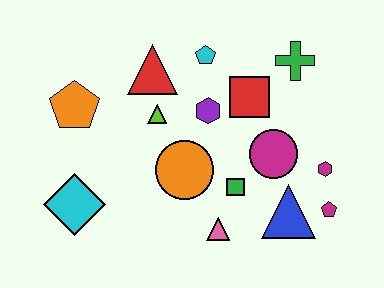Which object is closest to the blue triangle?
The magenta pentagon is closest to the blue triangle.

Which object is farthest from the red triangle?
The magenta pentagon is farthest from the red triangle.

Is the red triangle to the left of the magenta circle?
Yes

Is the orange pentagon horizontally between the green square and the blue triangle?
No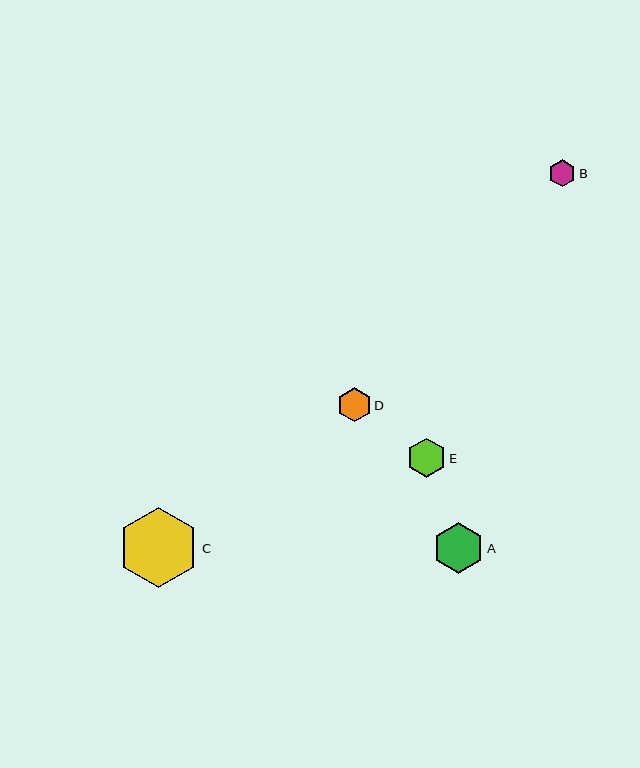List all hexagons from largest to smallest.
From largest to smallest: C, A, E, D, B.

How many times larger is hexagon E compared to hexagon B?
Hexagon E is approximately 1.4 times the size of hexagon B.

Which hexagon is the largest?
Hexagon C is the largest with a size of approximately 80 pixels.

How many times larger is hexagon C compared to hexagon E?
Hexagon C is approximately 2.1 times the size of hexagon E.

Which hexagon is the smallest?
Hexagon B is the smallest with a size of approximately 27 pixels.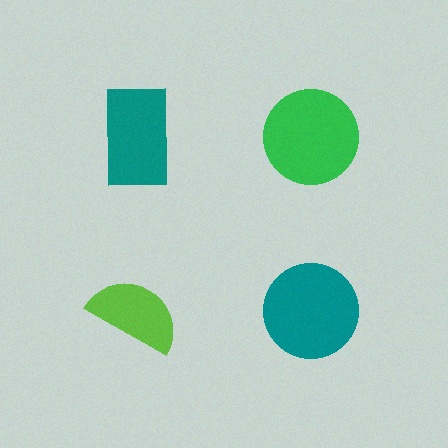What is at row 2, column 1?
A lime semicircle.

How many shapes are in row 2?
2 shapes.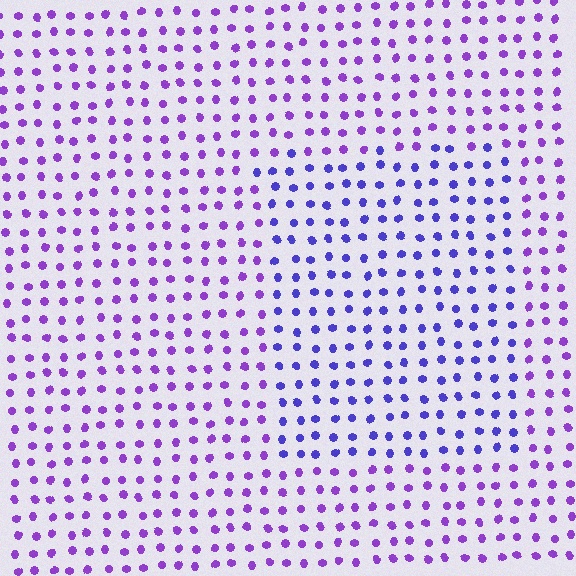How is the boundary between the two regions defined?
The boundary is defined purely by a slight shift in hue (about 30 degrees). Spacing, size, and orientation are identical on both sides.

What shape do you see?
I see a rectangle.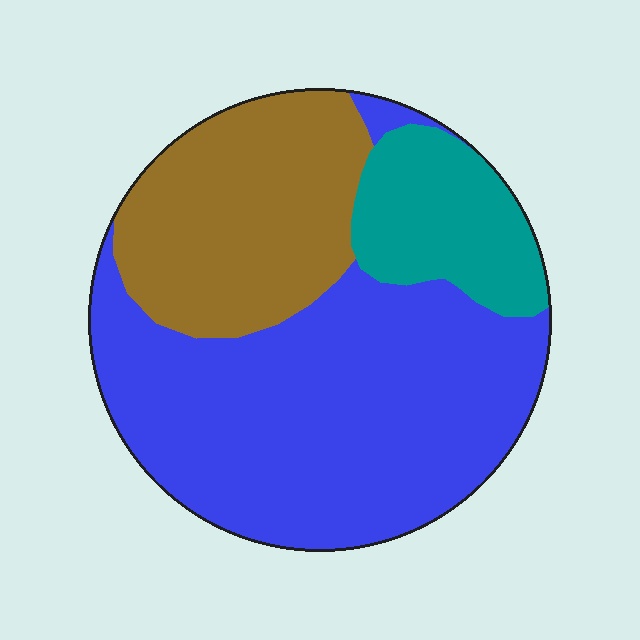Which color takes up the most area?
Blue, at roughly 55%.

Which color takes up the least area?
Teal, at roughly 15%.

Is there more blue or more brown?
Blue.